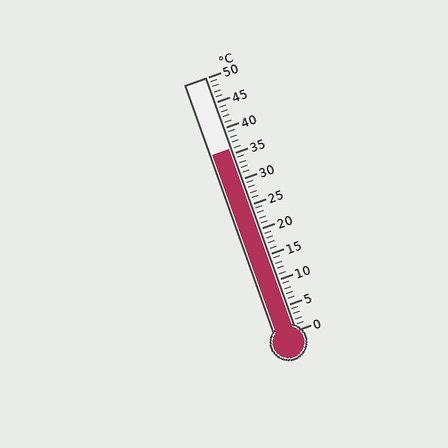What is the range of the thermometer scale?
The thermometer scale ranges from 0°C to 50°C.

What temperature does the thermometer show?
The thermometer shows approximately 36°C.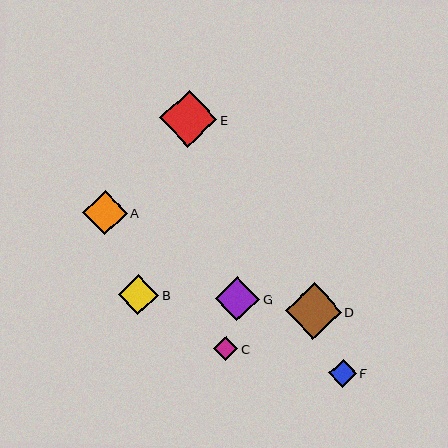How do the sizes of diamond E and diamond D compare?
Diamond E and diamond D are approximately the same size.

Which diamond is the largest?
Diamond E is the largest with a size of approximately 57 pixels.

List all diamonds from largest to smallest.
From largest to smallest: E, D, A, G, B, F, C.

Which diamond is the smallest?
Diamond C is the smallest with a size of approximately 24 pixels.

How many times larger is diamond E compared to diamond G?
Diamond E is approximately 1.3 times the size of diamond G.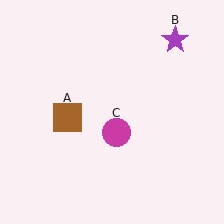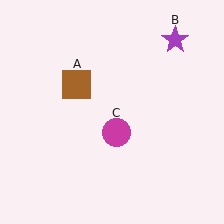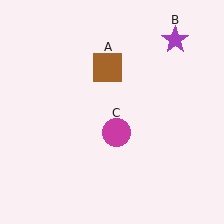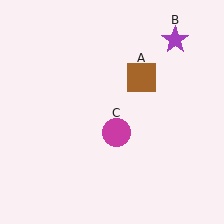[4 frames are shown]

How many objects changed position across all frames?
1 object changed position: brown square (object A).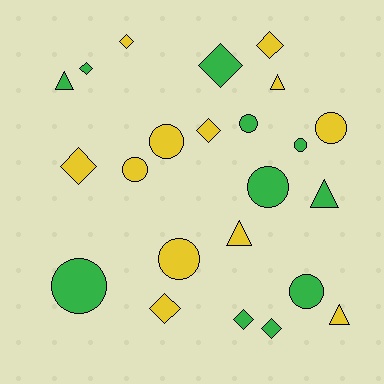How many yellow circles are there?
There are 4 yellow circles.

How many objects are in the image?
There are 23 objects.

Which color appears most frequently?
Yellow, with 12 objects.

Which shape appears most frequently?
Circle, with 9 objects.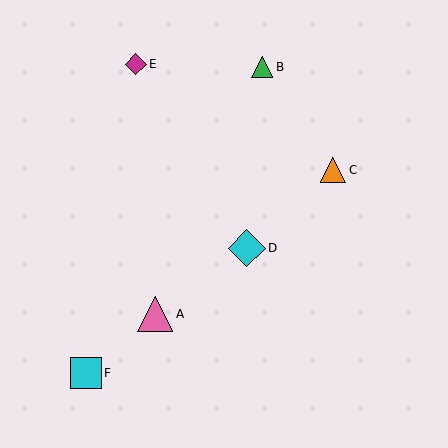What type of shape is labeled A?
Shape A is a pink triangle.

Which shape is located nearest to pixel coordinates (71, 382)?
The cyan square (labeled F) at (86, 373) is nearest to that location.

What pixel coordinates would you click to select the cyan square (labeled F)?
Click at (86, 373) to select the cyan square F.